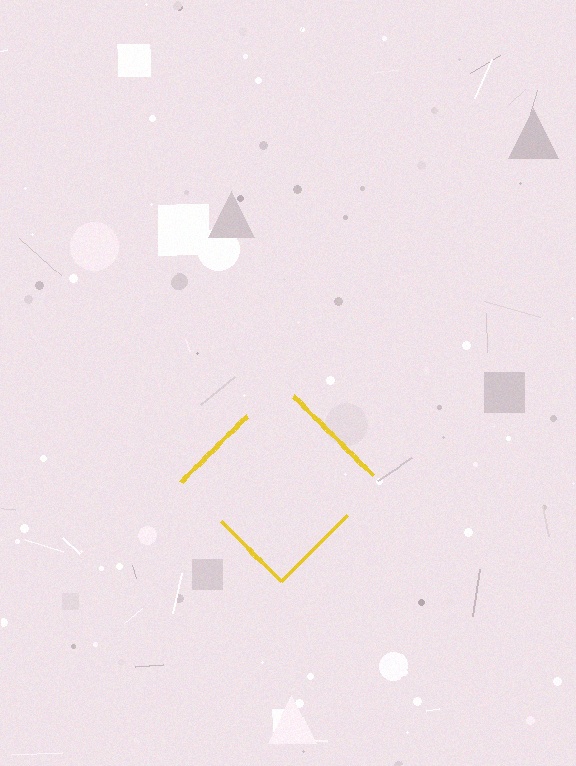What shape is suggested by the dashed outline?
The dashed outline suggests a diamond.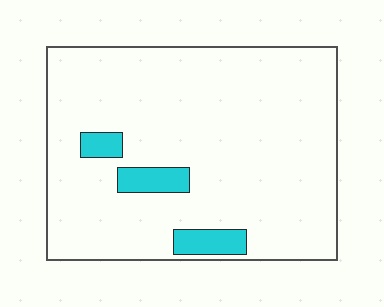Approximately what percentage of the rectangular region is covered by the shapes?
Approximately 10%.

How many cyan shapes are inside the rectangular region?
3.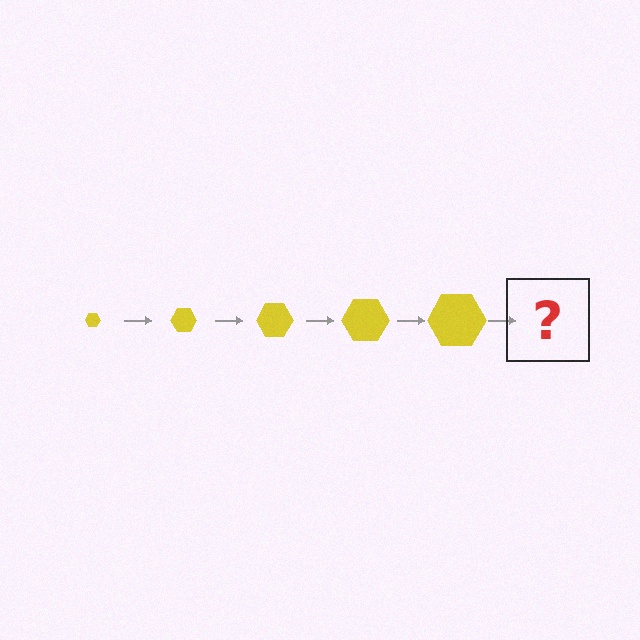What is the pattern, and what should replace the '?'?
The pattern is that the hexagon gets progressively larger each step. The '?' should be a yellow hexagon, larger than the previous one.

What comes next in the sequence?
The next element should be a yellow hexagon, larger than the previous one.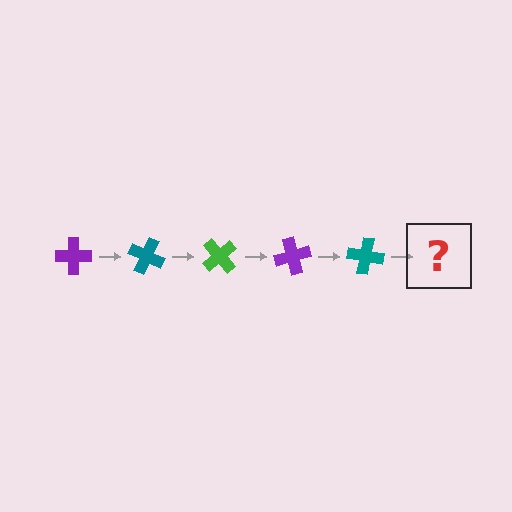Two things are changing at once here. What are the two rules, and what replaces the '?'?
The two rules are that it rotates 25 degrees each step and the color cycles through purple, teal, and green. The '?' should be a green cross, rotated 125 degrees from the start.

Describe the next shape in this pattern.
It should be a green cross, rotated 125 degrees from the start.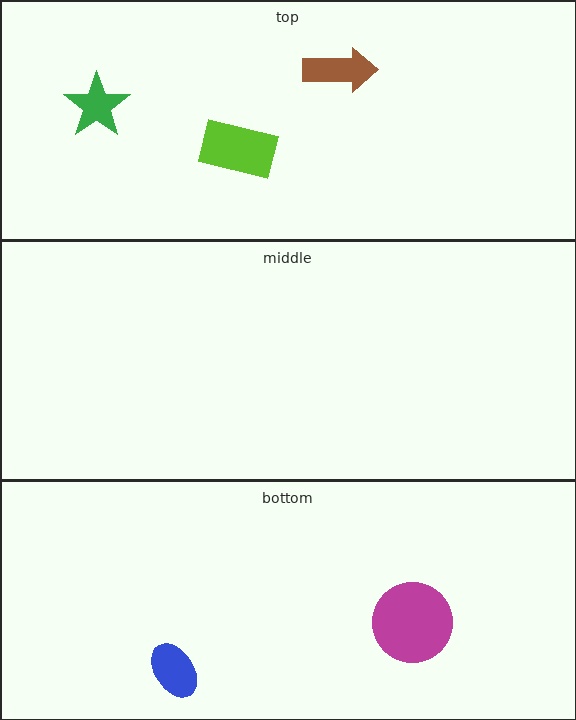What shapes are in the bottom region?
The blue ellipse, the magenta circle.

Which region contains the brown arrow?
The top region.